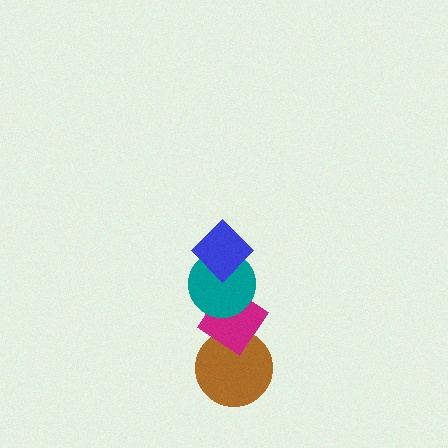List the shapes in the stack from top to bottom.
From top to bottom: the blue diamond, the teal circle, the magenta diamond, the brown circle.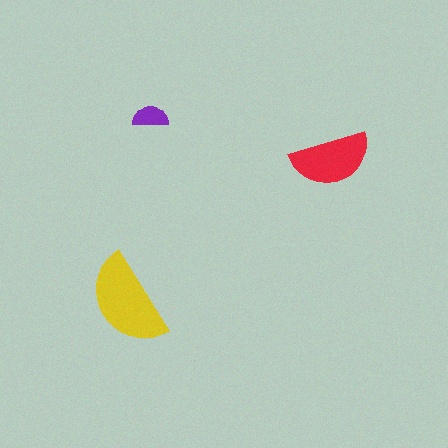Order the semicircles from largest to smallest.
the yellow one, the red one, the purple one.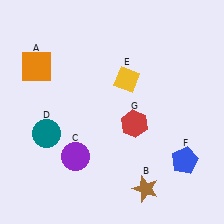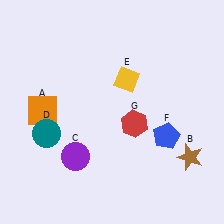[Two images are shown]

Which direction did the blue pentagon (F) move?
The blue pentagon (F) moved up.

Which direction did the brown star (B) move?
The brown star (B) moved right.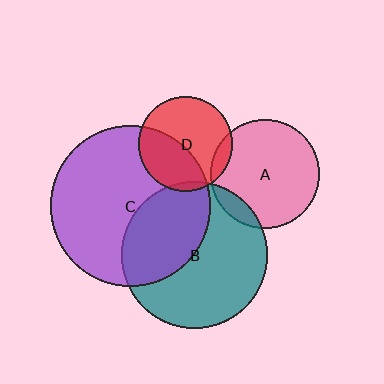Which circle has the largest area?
Circle C (purple).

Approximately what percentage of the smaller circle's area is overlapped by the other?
Approximately 40%.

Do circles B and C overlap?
Yes.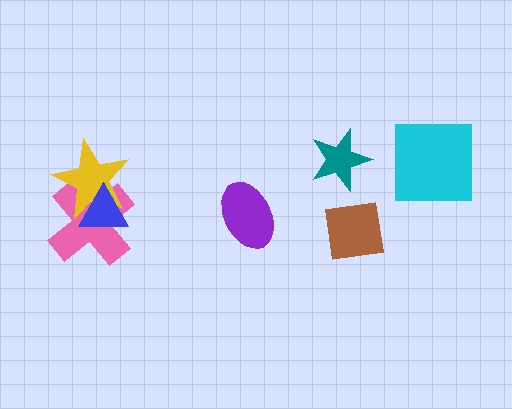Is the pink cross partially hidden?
Yes, it is partially covered by another shape.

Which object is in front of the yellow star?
The blue triangle is in front of the yellow star.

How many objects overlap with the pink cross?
2 objects overlap with the pink cross.